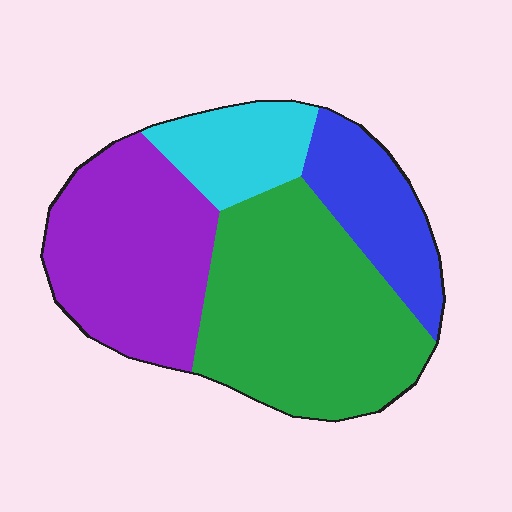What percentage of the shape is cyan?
Cyan takes up about one eighth (1/8) of the shape.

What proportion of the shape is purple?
Purple takes up about one third (1/3) of the shape.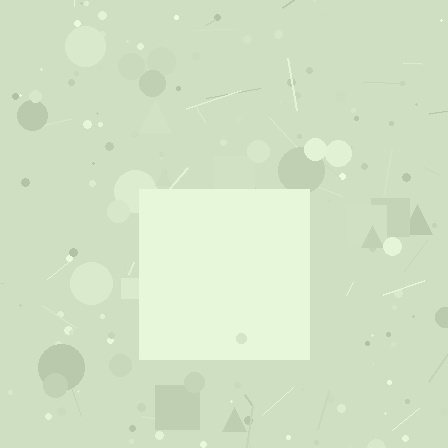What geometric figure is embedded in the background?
A square is embedded in the background.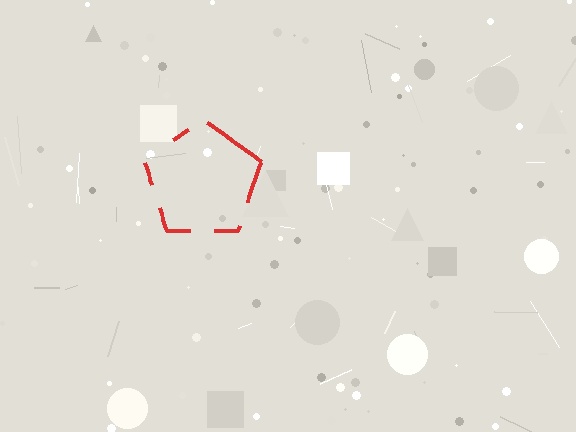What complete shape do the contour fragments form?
The contour fragments form a pentagon.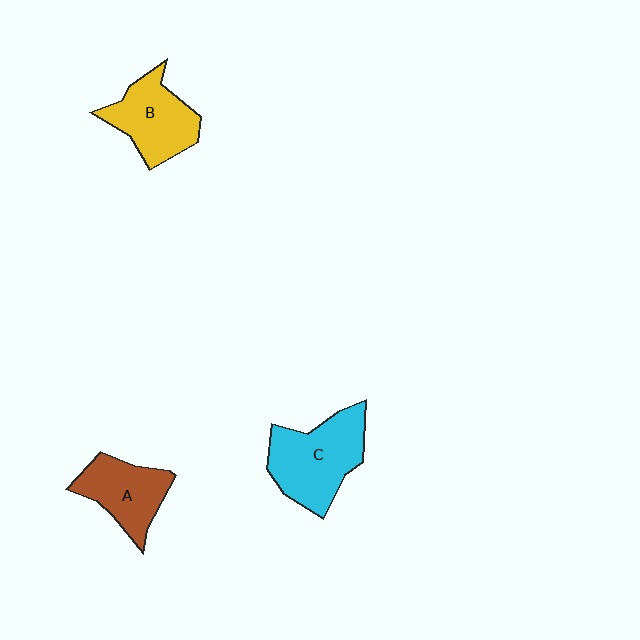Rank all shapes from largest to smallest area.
From largest to smallest: C (cyan), B (yellow), A (brown).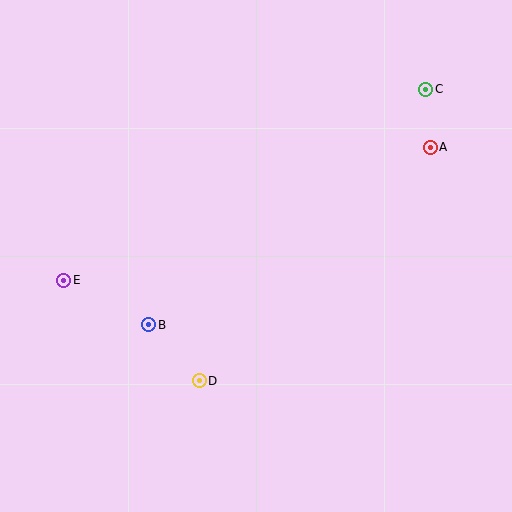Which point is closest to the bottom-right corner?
Point D is closest to the bottom-right corner.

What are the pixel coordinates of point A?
Point A is at (430, 147).